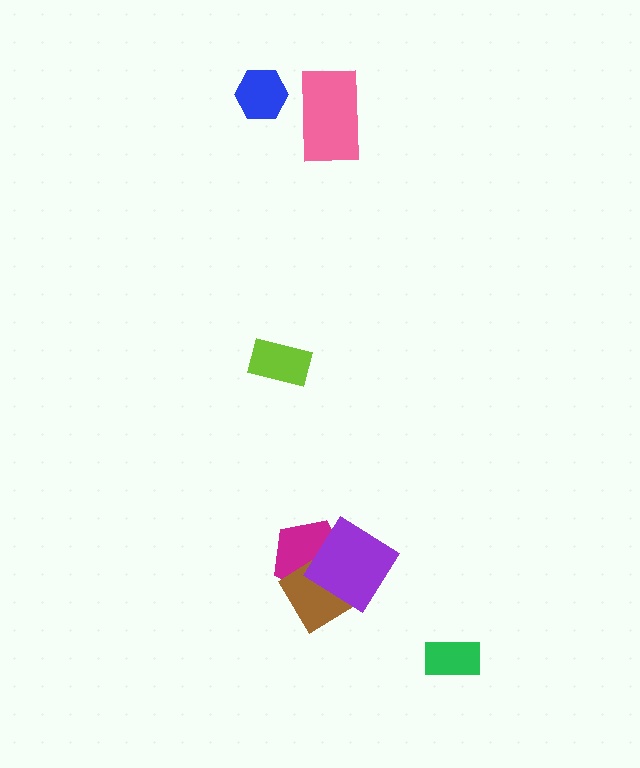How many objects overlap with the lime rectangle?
0 objects overlap with the lime rectangle.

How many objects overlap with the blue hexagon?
0 objects overlap with the blue hexagon.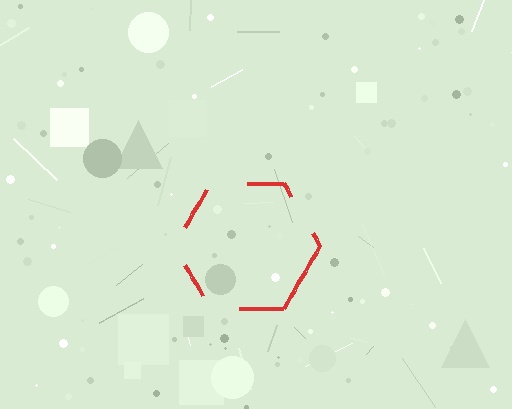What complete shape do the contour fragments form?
The contour fragments form a hexagon.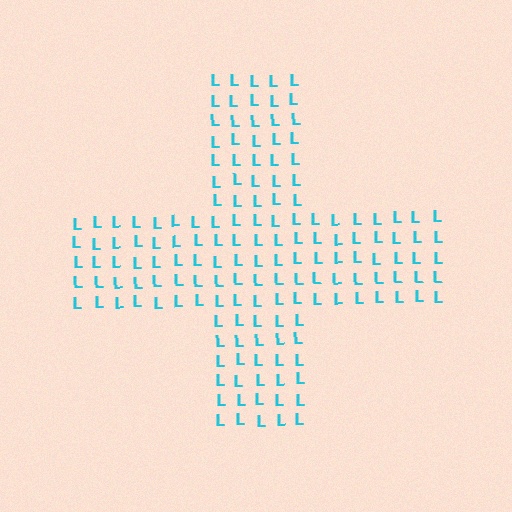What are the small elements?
The small elements are letter L's.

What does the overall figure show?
The overall figure shows a cross.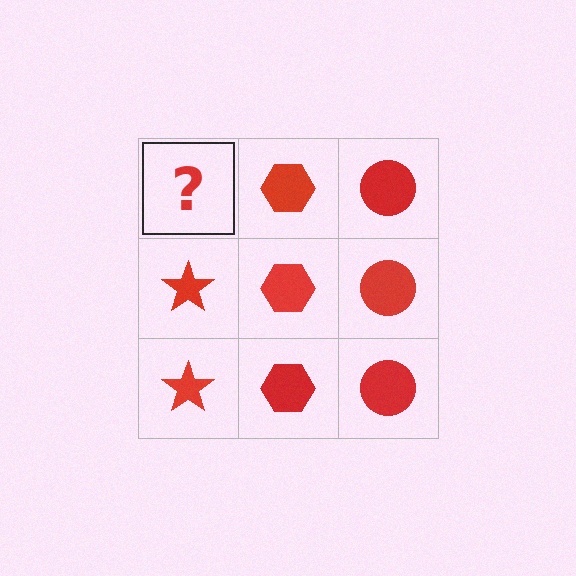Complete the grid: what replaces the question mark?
The question mark should be replaced with a red star.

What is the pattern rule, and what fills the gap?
The rule is that each column has a consistent shape. The gap should be filled with a red star.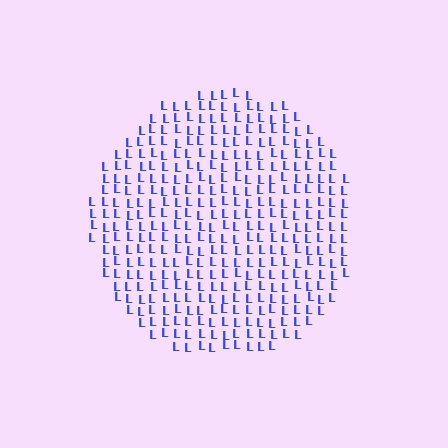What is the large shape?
The large shape is a circle.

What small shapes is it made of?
It is made of small letter L's.